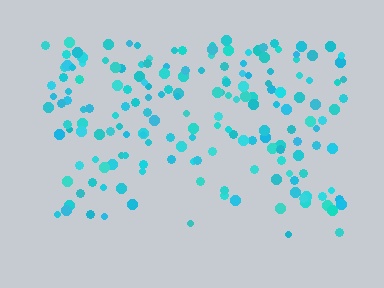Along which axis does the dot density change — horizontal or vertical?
Vertical.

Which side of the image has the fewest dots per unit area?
The bottom.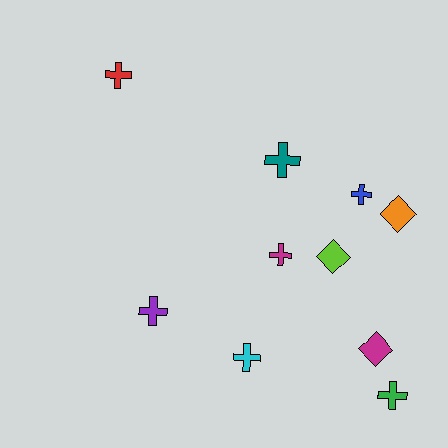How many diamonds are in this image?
There are 3 diamonds.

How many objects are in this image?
There are 10 objects.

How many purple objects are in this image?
There is 1 purple object.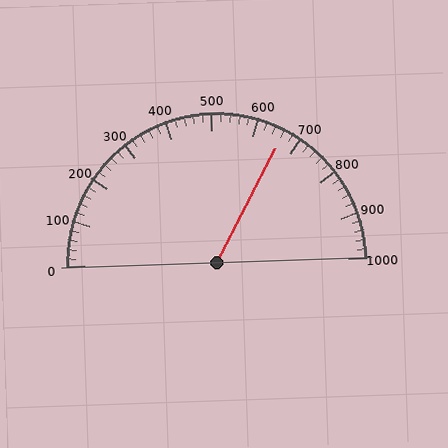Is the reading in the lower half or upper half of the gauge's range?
The reading is in the upper half of the range (0 to 1000).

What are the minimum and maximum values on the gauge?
The gauge ranges from 0 to 1000.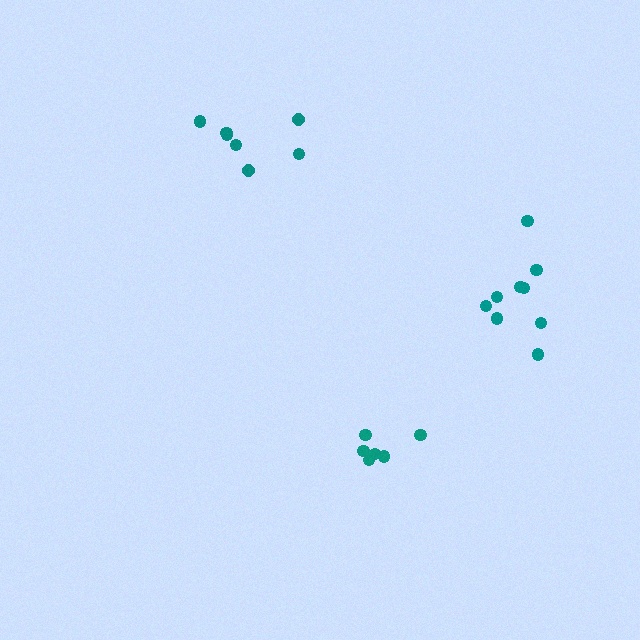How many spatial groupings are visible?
There are 3 spatial groupings.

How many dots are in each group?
Group 1: 7 dots, Group 2: 6 dots, Group 3: 9 dots (22 total).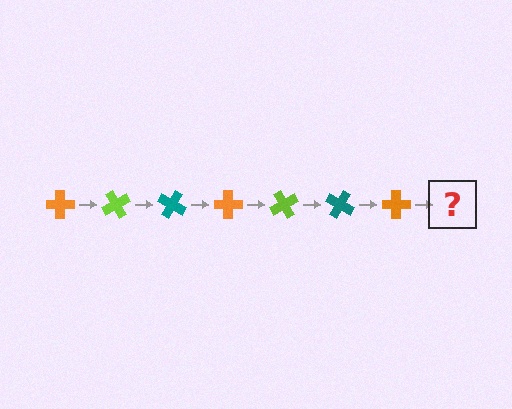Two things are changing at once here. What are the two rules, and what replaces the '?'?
The two rules are that it rotates 60 degrees each step and the color cycles through orange, lime, and teal. The '?' should be a lime cross, rotated 420 degrees from the start.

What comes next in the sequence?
The next element should be a lime cross, rotated 420 degrees from the start.